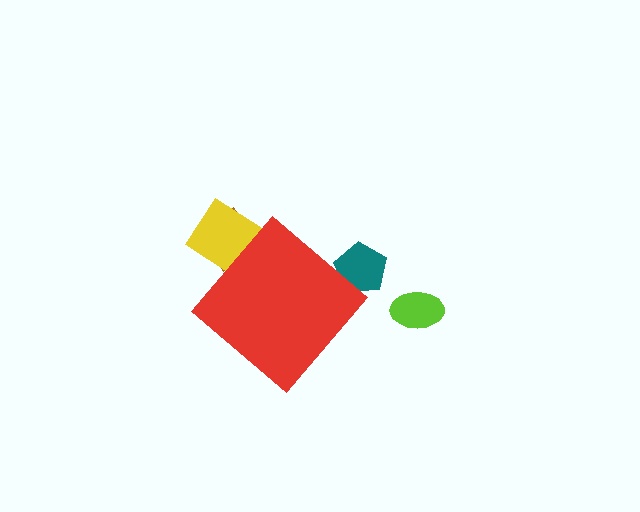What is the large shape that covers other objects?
A red diamond.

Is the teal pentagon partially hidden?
Yes, the teal pentagon is partially hidden behind the red diamond.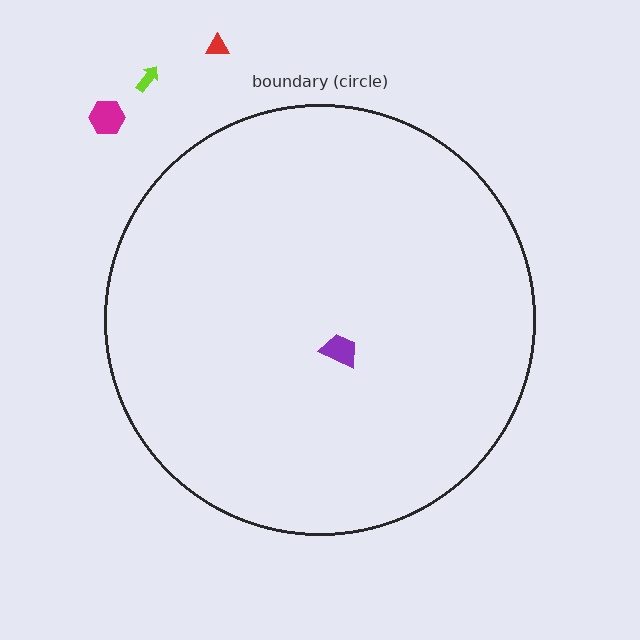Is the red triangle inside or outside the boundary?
Outside.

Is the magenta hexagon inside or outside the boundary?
Outside.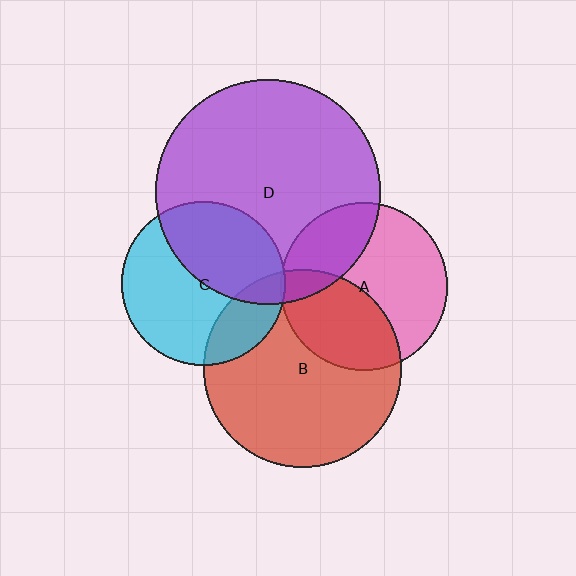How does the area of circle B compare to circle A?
Approximately 1.4 times.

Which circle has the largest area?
Circle D (purple).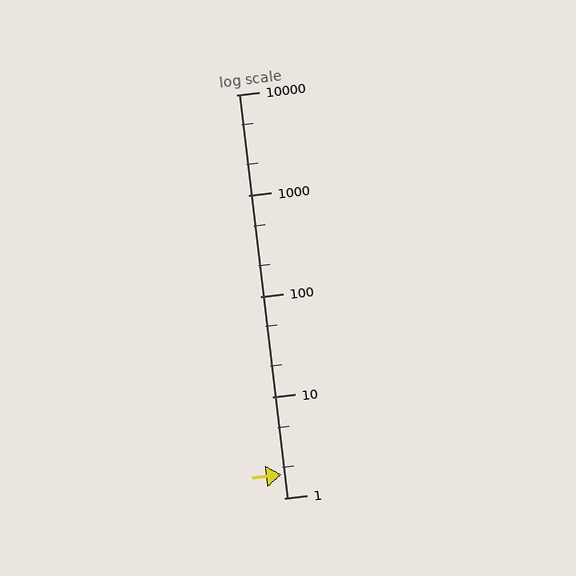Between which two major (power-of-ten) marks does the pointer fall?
The pointer is between 1 and 10.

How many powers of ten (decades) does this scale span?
The scale spans 4 decades, from 1 to 10000.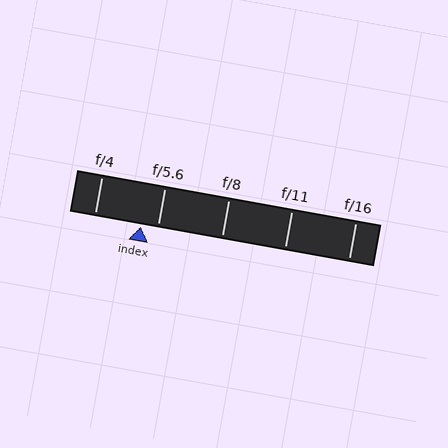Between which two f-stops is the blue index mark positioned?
The index mark is between f/4 and f/5.6.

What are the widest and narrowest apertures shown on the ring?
The widest aperture shown is f/4 and the narrowest is f/16.